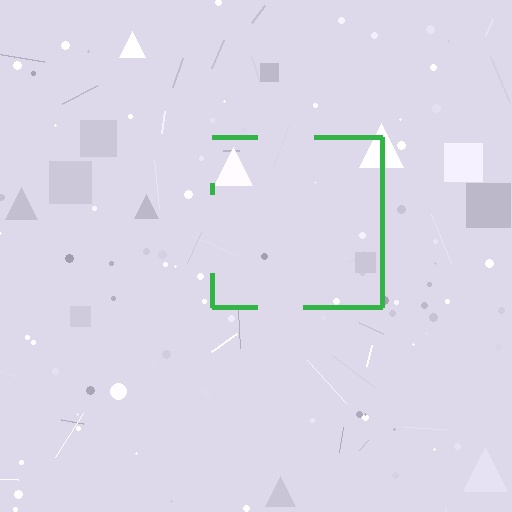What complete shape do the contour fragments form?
The contour fragments form a square.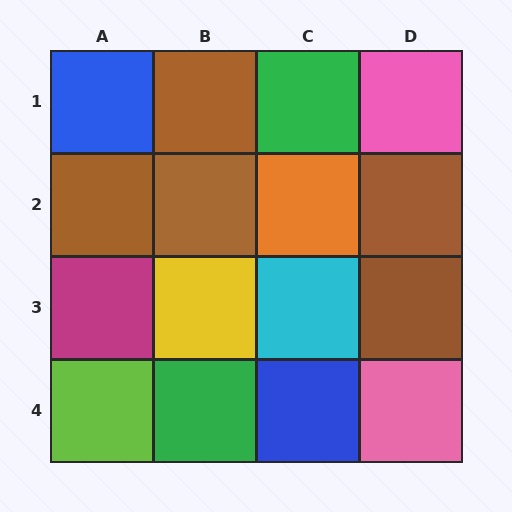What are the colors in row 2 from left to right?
Brown, brown, orange, brown.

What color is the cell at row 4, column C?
Blue.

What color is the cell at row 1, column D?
Pink.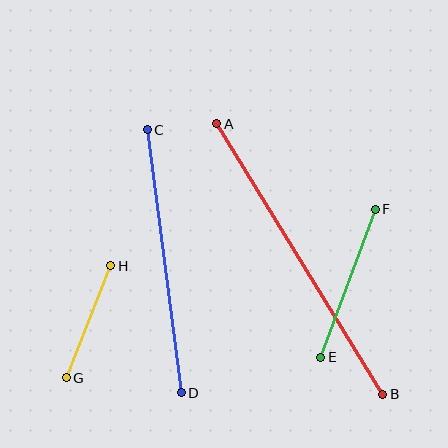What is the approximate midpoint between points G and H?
The midpoint is at approximately (89, 322) pixels.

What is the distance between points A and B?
The distance is approximately 317 pixels.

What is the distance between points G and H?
The distance is approximately 121 pixels.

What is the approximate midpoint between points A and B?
The midpoint is at approximately (300, 259) pixels.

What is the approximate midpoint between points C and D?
The midpoint is at approximately (164, 261) pixels.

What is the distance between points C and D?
The distance is approximately 265 pixels.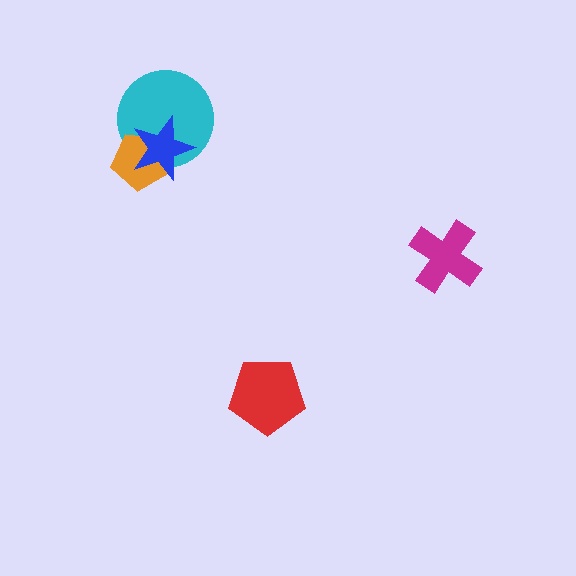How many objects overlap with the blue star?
2 objects overlap with the blue star.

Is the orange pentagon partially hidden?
Yes, it is partially covered by another shape.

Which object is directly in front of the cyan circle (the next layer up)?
The orange pentagon is directly in front of the cyan circle.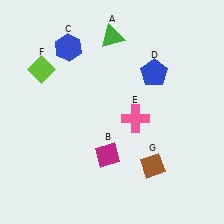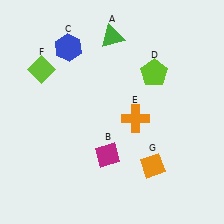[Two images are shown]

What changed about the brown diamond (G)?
In Image 1, G is brown. In Image 2, it changed to orange.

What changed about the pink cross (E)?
In Image 1, E is pink. In Image 2, it changed to orange.